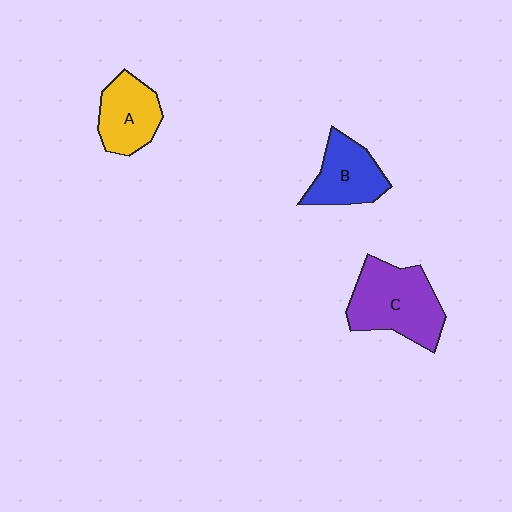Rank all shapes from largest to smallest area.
From largest to smallest: C (purple), B (blue), A (yellow).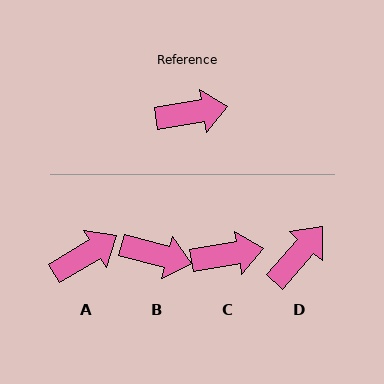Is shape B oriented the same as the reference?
No, it is off by about 24 degrees.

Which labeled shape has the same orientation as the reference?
C.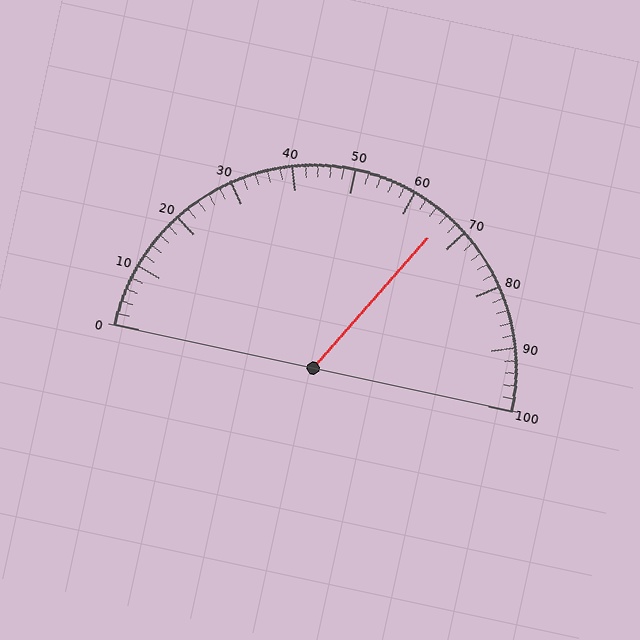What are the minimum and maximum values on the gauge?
The gauge ranges from 0 to 100.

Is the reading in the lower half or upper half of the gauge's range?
The reading is in the upper half of the range (0 to 100).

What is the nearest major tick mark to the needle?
The nearest major tick mark is 70.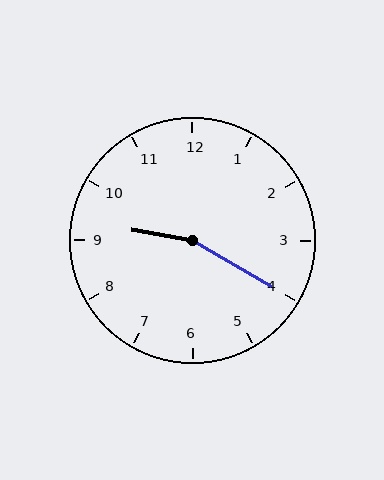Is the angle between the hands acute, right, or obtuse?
It is obtuse.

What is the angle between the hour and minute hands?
Approximately 160 degrees.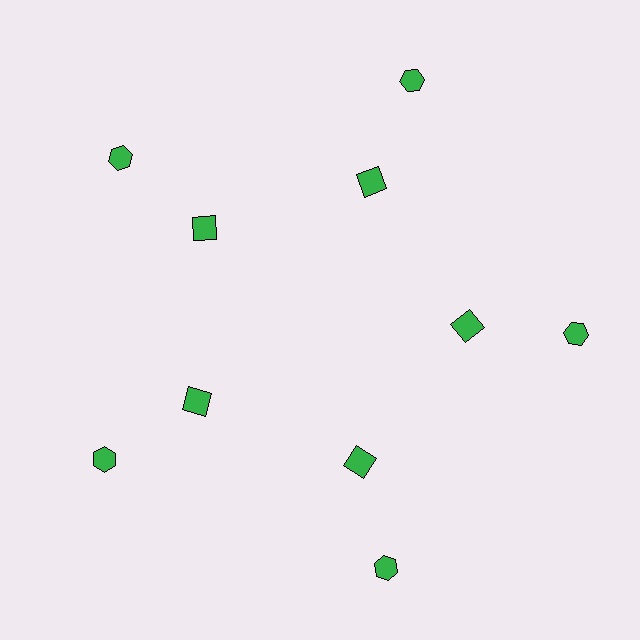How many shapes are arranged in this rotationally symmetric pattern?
There are 10 shapes, arranged in 5 groups of 2.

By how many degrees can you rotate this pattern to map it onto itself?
The pattern maps onto itself every 72 degrees of rotation.